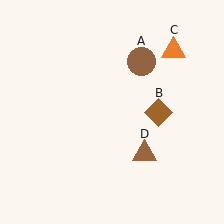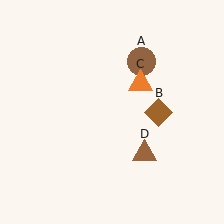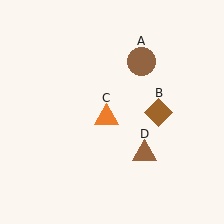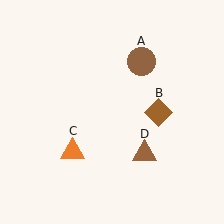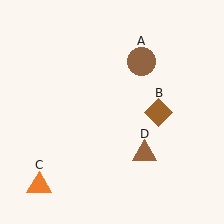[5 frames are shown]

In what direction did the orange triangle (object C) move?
The orange triangle (object C) moved down and to the left.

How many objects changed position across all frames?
1 object changed position: orange triangle (object C).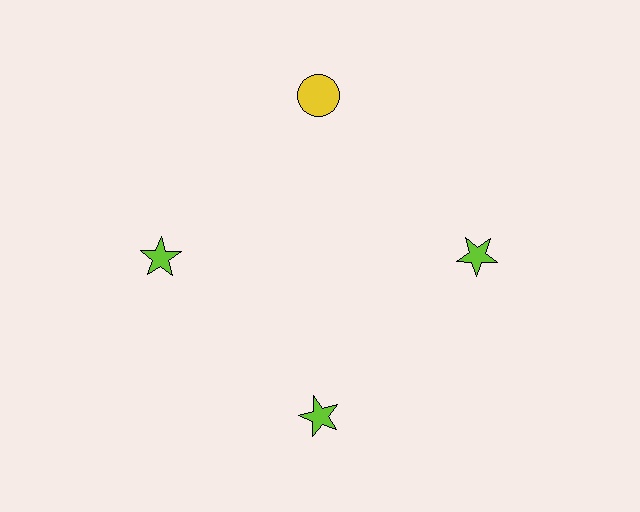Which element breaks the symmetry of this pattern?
The yellow circle at roughly the 12 o'clock position breaks the symmetry. All other shapes are lime stars.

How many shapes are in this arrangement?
There are 4 shapes arranged in a ring pattern.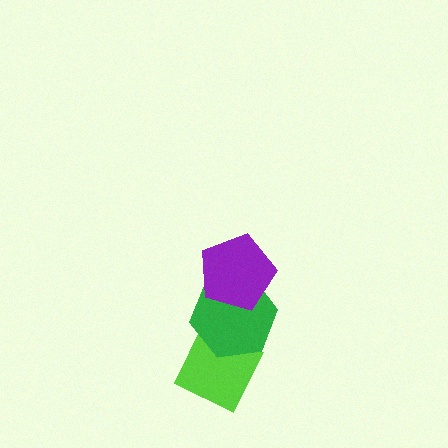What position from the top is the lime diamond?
The lime diamond is 3rd from the top.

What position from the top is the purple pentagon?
The purple pentagon is 1st from the top.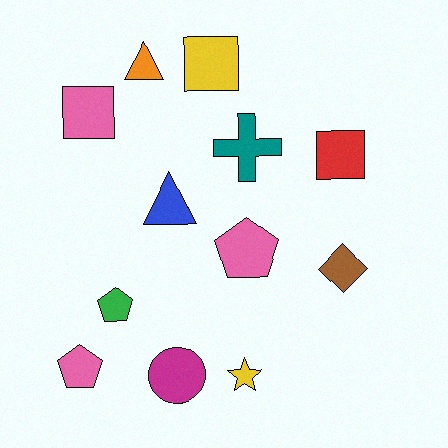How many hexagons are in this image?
There are no hexagons.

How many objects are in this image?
There are 12 objects.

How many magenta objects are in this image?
There is 1 magenta object.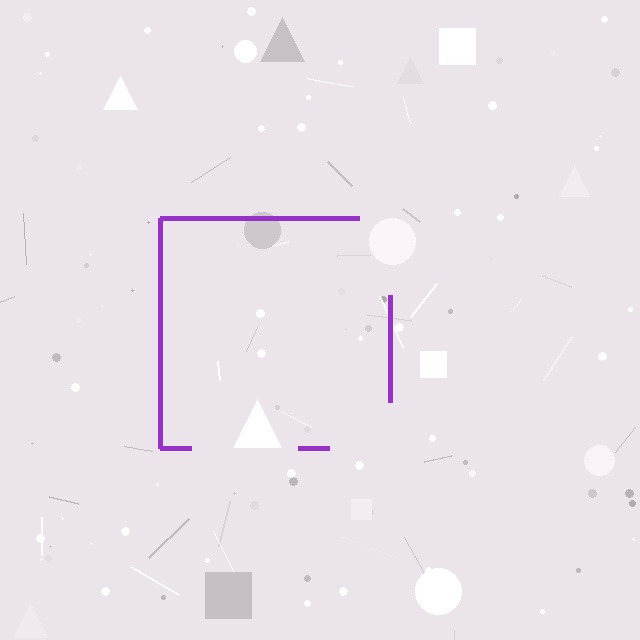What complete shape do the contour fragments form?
The contour fragments form a square.